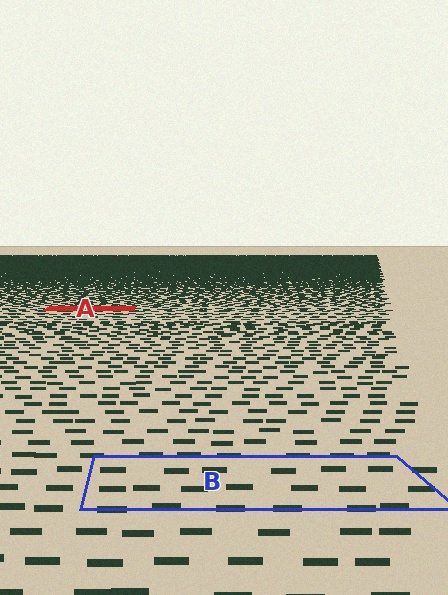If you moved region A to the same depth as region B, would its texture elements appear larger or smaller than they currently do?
They would appear larger. At a closer depth, the same texture elements are projected at a bigger on-screen size.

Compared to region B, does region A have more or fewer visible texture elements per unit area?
Region A has more texture elements per unit area — they are packed more densely because it is farther away.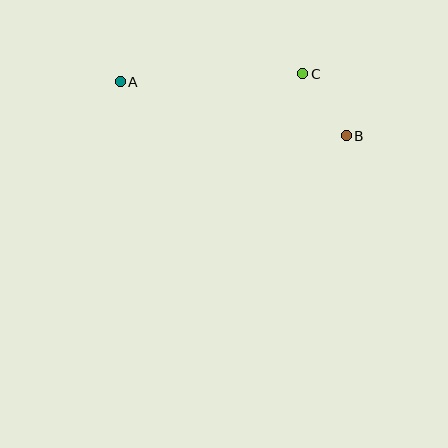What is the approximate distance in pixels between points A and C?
The distance between A and C is approximately 183 pixels.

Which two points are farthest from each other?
Points A and B are farthest from each other.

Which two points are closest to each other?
Points B and C are closest to each other.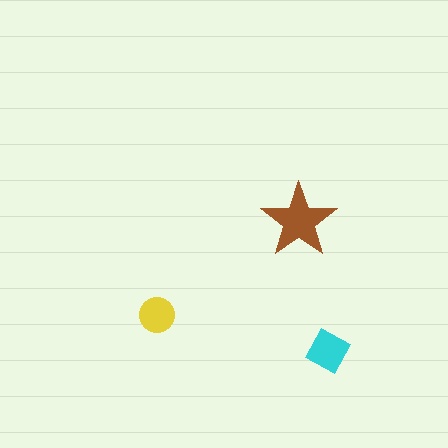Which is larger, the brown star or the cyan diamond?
The brown star.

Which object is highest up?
The brown star is topmost.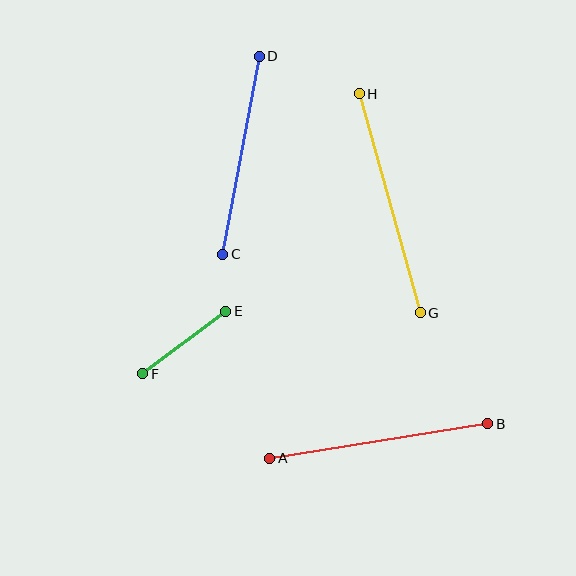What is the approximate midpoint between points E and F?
The midpoint is at approximately (184, 342) pixels.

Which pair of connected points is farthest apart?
Points G and H are farthest apart.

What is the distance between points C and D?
The distance is approximately 201 pixels.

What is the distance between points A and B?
The distance is approximately 220 pixels.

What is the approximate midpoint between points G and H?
The midpoint is at approximately (390, 203) pixels.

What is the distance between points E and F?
The distance is approximately 104 pixels.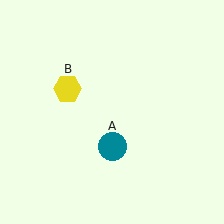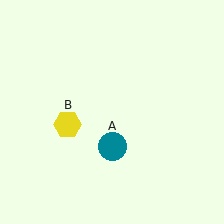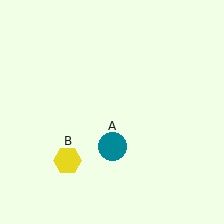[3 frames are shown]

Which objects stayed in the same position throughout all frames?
Teal circle (object A) remained stationary.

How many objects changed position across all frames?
1 object changed position: yellow hexagon (object B).